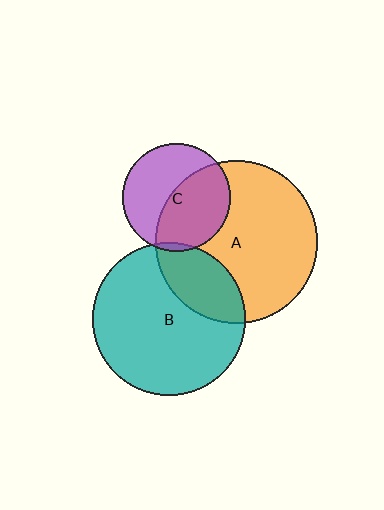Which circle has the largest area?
Circle A (orange).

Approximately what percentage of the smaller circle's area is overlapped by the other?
Approximately 25%.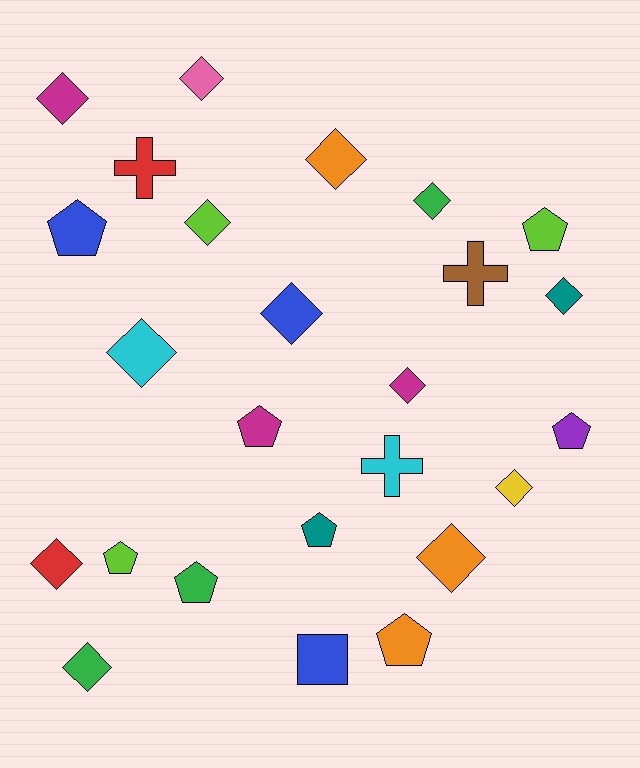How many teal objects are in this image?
There are 2 teal objects.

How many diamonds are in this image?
There are 13 diamonds.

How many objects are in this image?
There are 25 objects.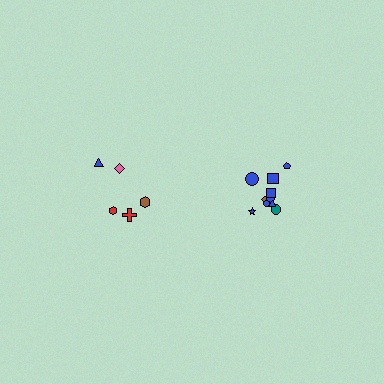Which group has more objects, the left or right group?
The right group.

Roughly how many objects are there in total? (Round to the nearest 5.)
Roughly 15 objects in total.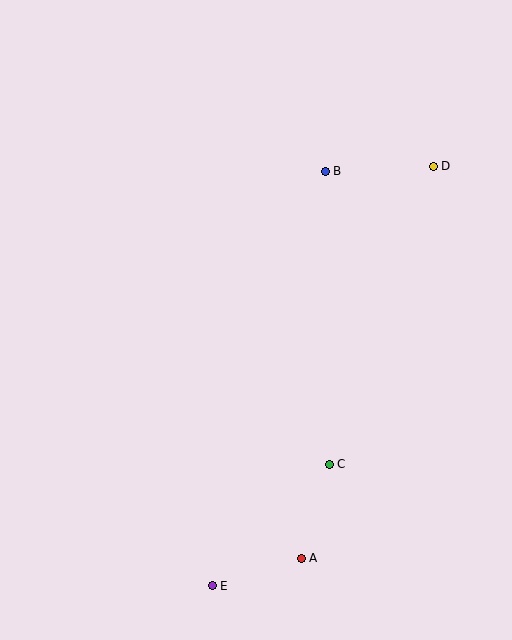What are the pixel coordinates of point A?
Point A is at (301, 558).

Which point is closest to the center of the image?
Point C at (329, 464) is closest to the center.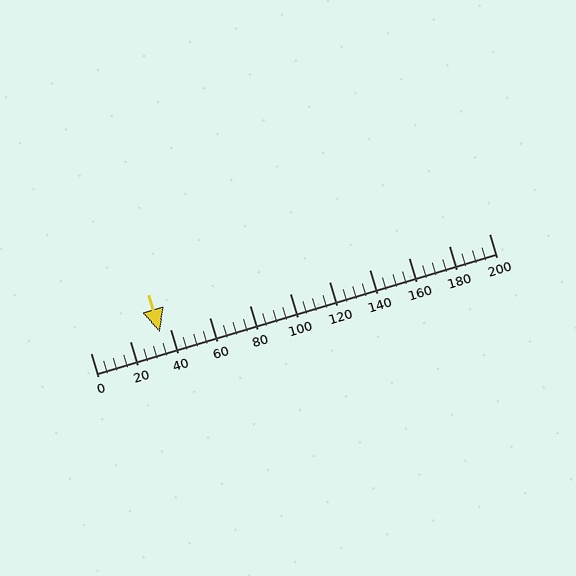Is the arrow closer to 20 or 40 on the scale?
The arrow is closer to 40.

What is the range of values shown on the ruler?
The ruler shows values from 0 to 200.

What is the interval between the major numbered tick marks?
The major tick marks are spaced 20 units apart.